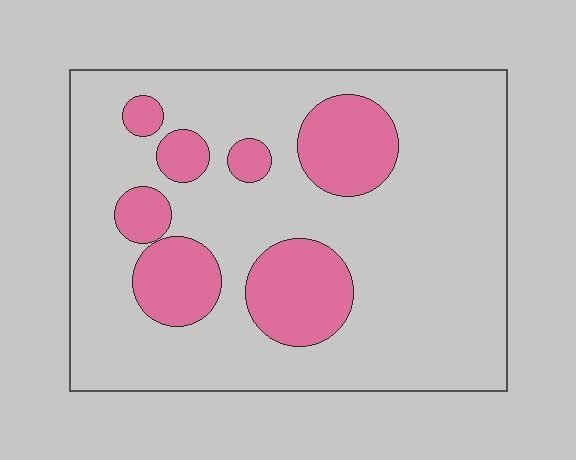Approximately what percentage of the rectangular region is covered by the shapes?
Approximately 20%.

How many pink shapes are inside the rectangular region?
7.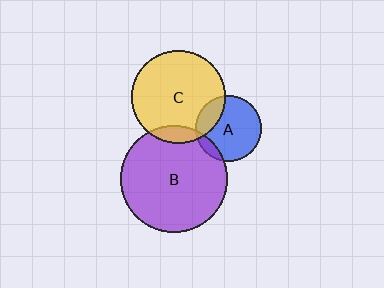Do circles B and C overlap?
Yes.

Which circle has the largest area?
Circle B (purple).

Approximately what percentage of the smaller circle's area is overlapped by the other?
Approximately 10%.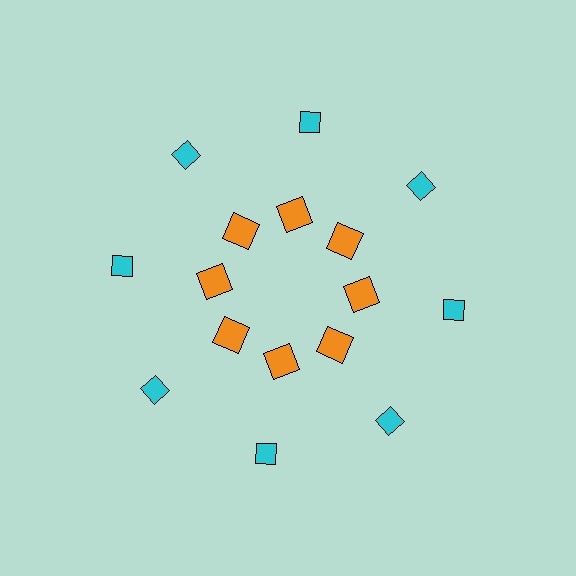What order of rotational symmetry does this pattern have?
This pattern has 8-fold rotational symmetry.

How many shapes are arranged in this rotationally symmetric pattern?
There are 16 shapes, arranged in 8 groups of 2.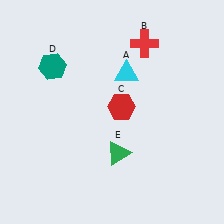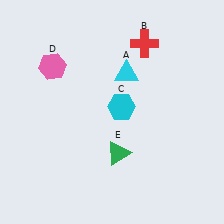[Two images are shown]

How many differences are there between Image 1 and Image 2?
There are 2 differences between the two images.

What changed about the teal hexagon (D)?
In Image 1, D is teal. In Image 2, it changed to pink.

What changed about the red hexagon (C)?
In Image 1, C is red. In Image 2, it changed to cyan.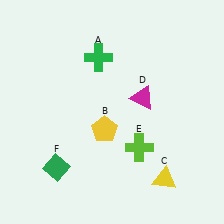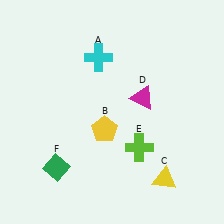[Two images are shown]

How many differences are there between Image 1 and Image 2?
There is 1 difference between the two images.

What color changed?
The cross (A) changed from green in Image 1 to cyan in Image 2.